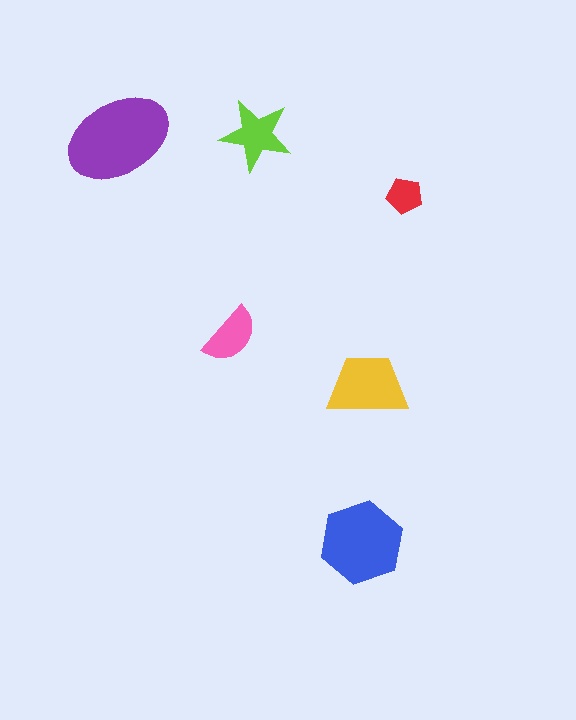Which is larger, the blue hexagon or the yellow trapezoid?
The blue hexagon.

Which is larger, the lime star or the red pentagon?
The lime star.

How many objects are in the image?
There are 6 objects in the image.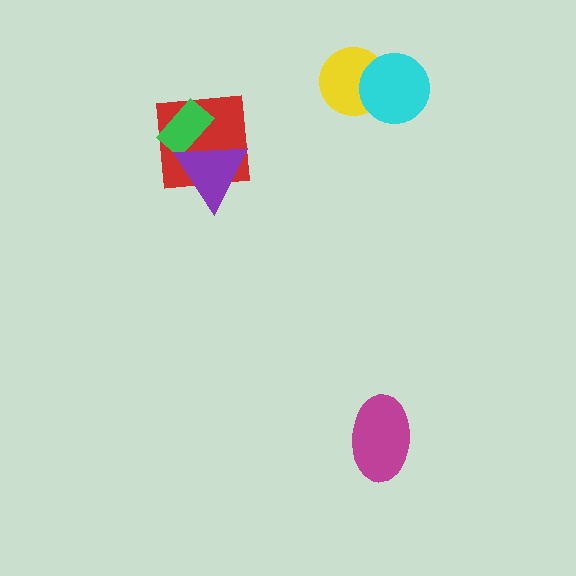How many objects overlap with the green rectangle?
2 objects overlap with the green rectangle.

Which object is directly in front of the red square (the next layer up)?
The green rectangle is directly in front of the red square.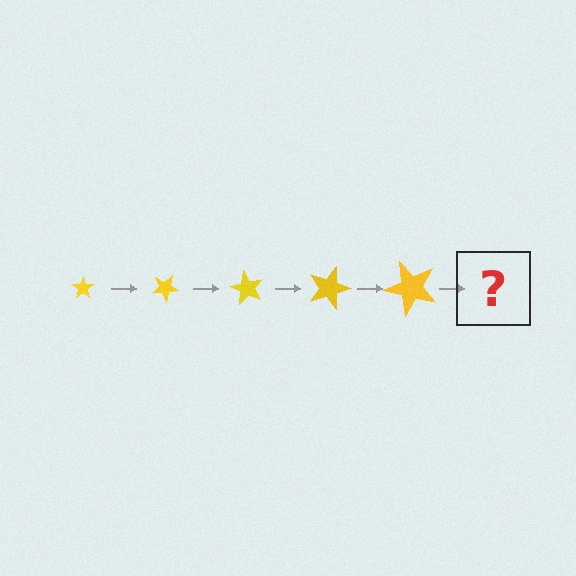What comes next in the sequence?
The next element should be a star, larger than the previous one and rotated 150 degrees from the start.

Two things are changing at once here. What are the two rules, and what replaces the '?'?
The two rules are that the star grows larger each step and it rotates 30 degrees each step. The '?' should be a star, larger than the previous one and rotated 150 degrees from the start.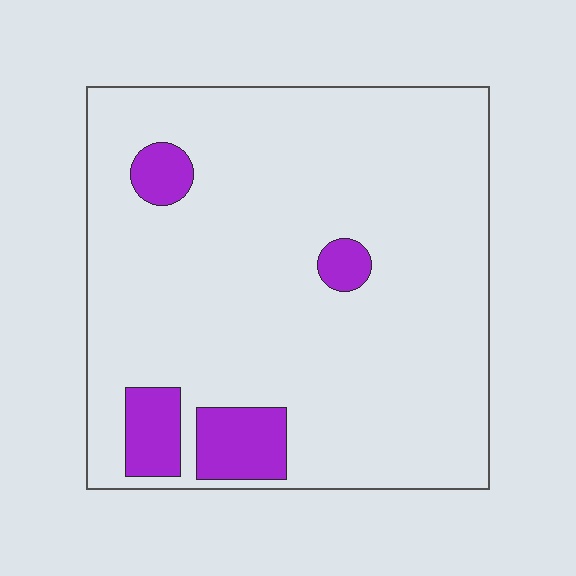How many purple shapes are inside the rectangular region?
4.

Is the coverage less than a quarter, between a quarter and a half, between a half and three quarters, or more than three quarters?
Less than a quarter.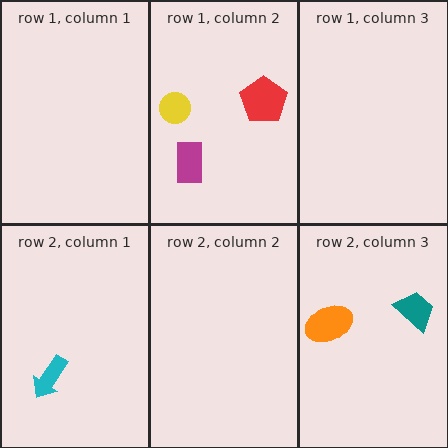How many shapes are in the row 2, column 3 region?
2.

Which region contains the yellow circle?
The row 1, column 2 region.